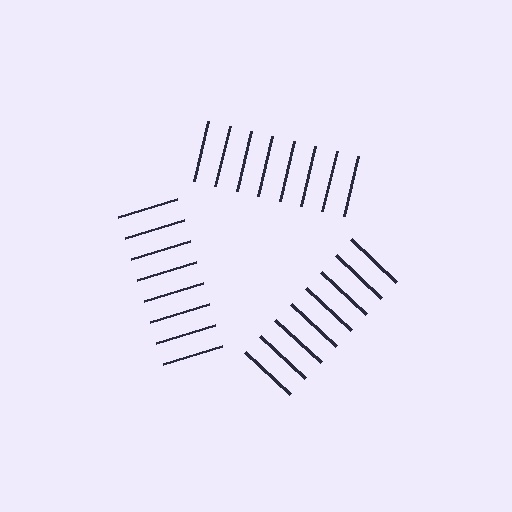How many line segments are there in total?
24 — 8 along each of the 3 edges.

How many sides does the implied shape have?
3 sides — the line-ends trace a triangle.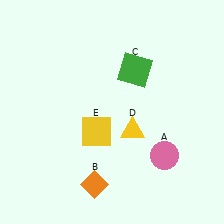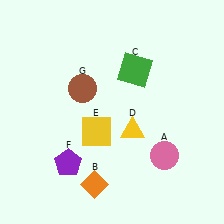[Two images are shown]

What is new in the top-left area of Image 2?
A brown circle (G) was added in the top-left area of Image 2.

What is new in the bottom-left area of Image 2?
A purple pentagon (F) was added in the bottom-left area of Image 2.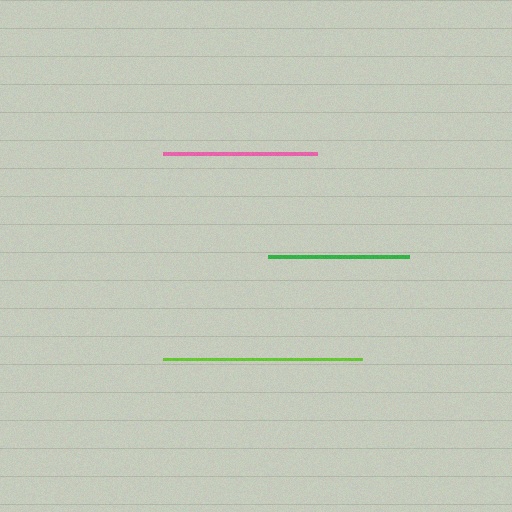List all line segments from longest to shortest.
From longest to shortest: lime, pink, green.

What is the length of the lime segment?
The lime segment is approximately 199 pixels long.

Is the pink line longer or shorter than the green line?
The pink line is longer than the green line.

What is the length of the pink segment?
The pink segment is approximately 154 pixels long.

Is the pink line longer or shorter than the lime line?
The lime line is longer than the pink line.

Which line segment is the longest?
The lime line is the longest at approximately 199 pixels.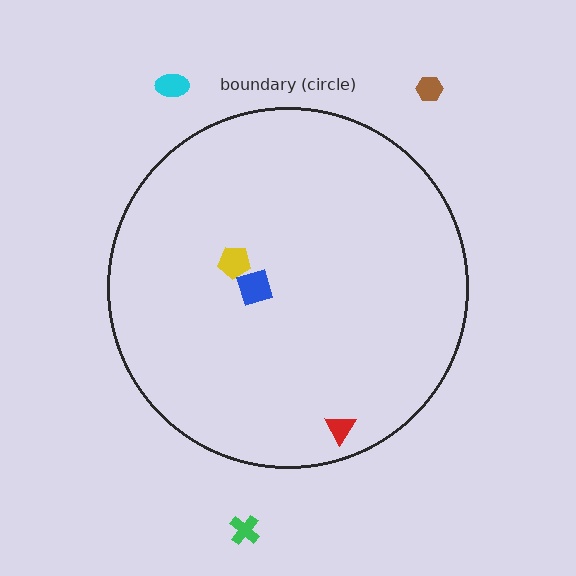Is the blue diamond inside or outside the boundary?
Inside.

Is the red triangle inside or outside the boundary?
Inside.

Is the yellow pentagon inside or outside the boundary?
Inside.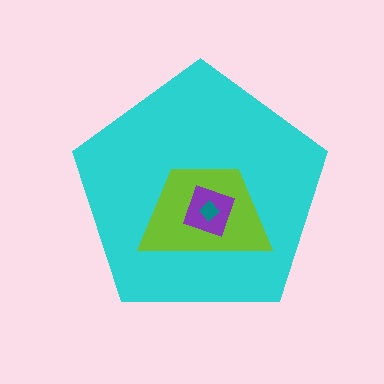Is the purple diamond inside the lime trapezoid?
Yes.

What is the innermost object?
The teal diamond.